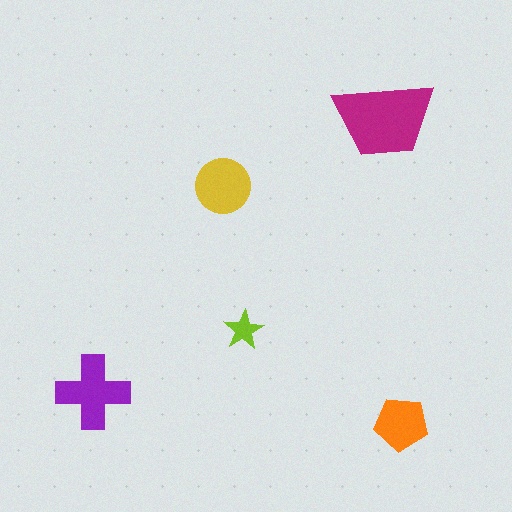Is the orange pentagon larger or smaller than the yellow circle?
Smaller.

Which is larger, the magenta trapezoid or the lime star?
The magenta trapezoid.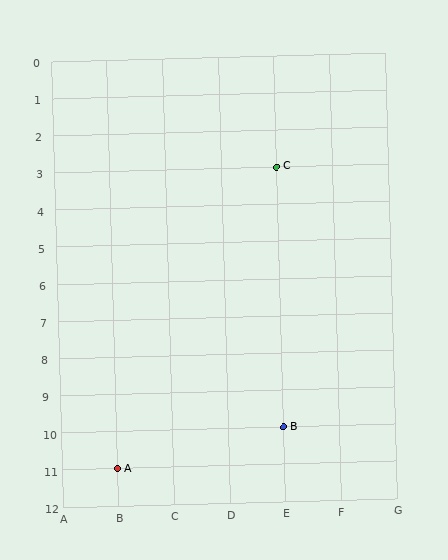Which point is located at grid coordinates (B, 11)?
Point A is at (B, 11).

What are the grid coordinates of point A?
Point A is at grid coordinates (B, 11).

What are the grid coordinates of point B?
Point B is at grid coordinates (E, 10).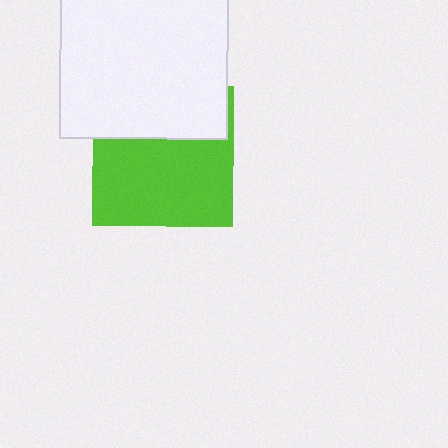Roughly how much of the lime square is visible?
About half of it is visible (roughly 64%).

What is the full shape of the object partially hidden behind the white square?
The partially hidden object is a lime square.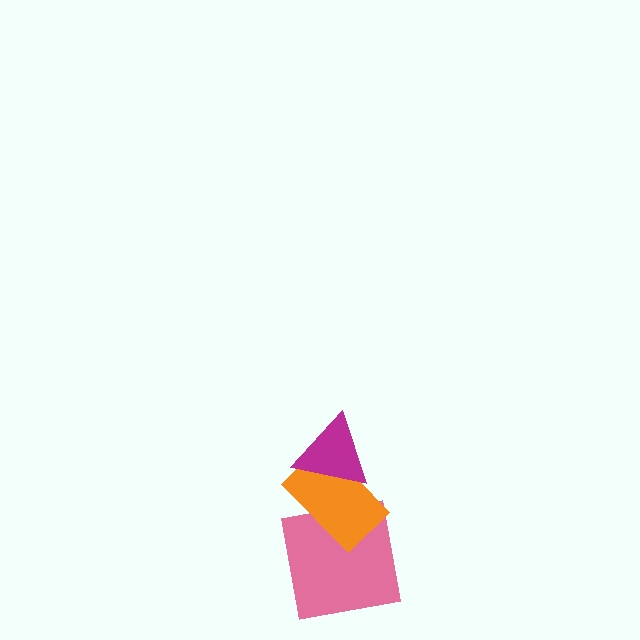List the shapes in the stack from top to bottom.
From top to bottom: the magenta triangle, the orange rectangle, the pink square.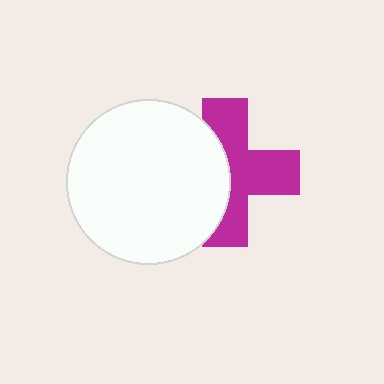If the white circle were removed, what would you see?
You would see the complete magenta cross.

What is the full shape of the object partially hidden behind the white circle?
The partially hidden object is a magenta cross.